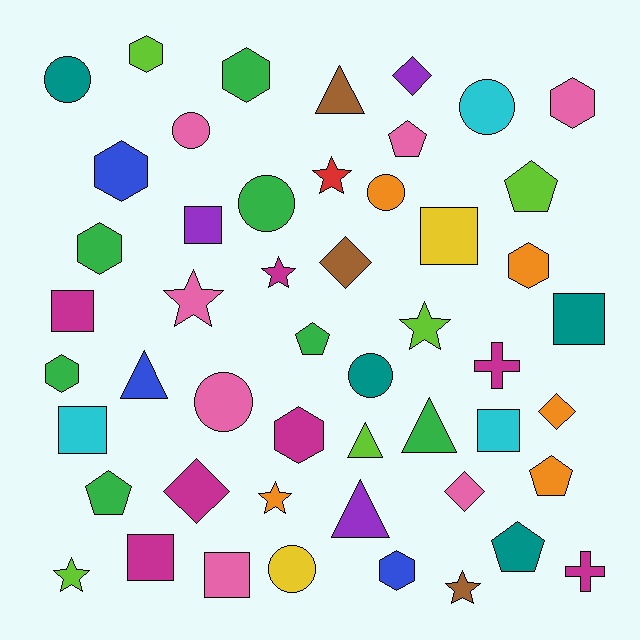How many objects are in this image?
There are 50 objects.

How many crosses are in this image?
There are 2 crosses.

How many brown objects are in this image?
There are 3 brown objects.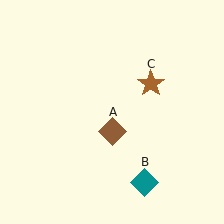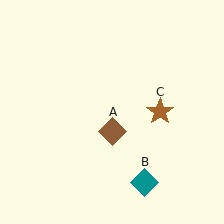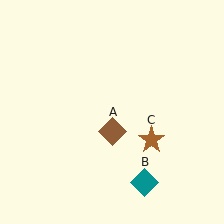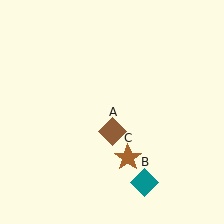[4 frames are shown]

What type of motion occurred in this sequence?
The brown star (object C) rotated clockwise around the center of the scene.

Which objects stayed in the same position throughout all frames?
Brown diamond (object A) and teal diamond (object B) remained stationary.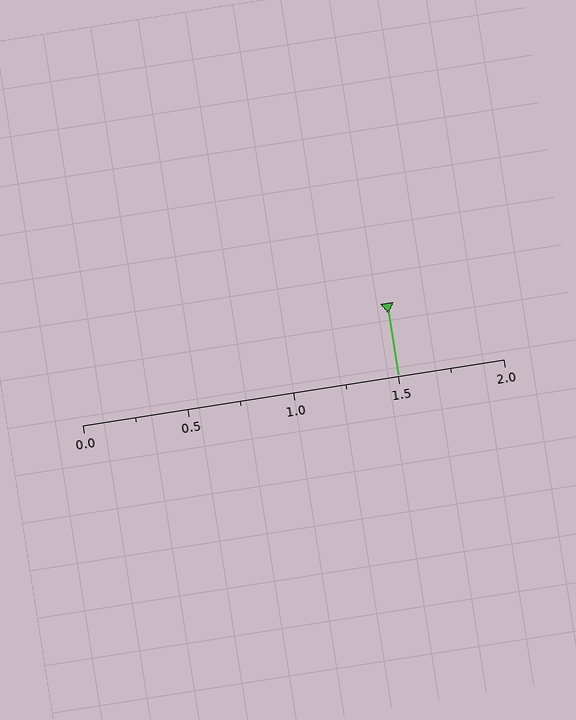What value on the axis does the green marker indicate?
The marker indicates approximately 1.5.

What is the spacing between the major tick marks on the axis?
The major ticks are spaced 0.5 apart.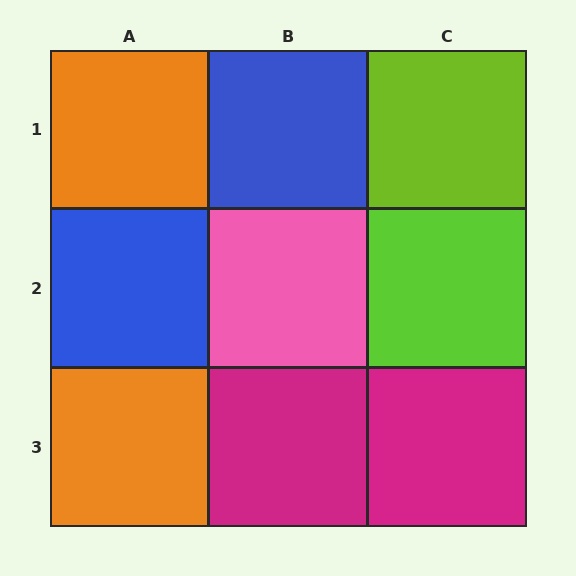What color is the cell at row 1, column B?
Blue.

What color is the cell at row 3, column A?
Orange.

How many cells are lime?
2 cells are lime.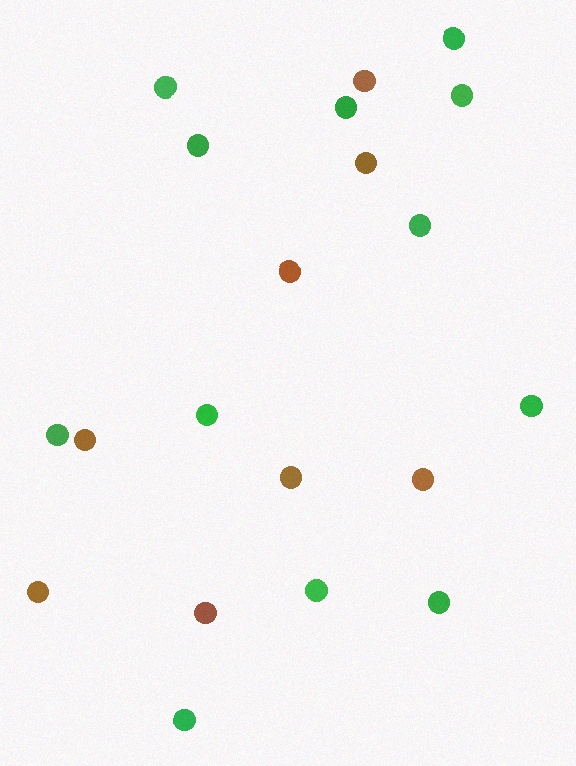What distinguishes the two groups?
There are 2 groups: one group of green circles (12) and one group of brown circles (8).